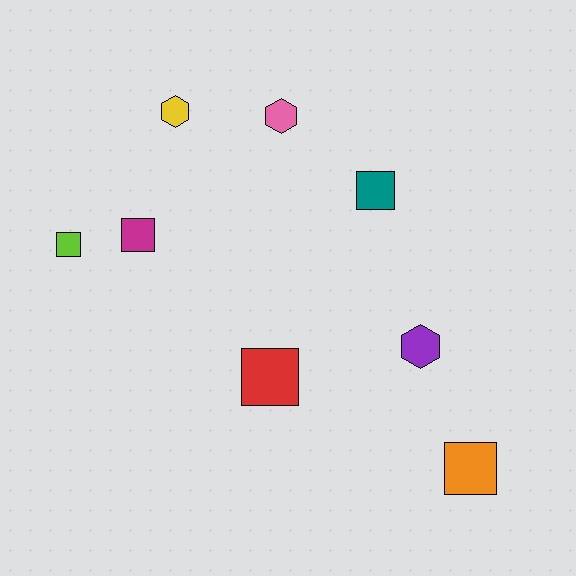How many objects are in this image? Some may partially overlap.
There are 8 objects.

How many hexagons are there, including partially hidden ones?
There are 3 hexagons.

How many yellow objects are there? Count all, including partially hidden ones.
There is 1 yellow object.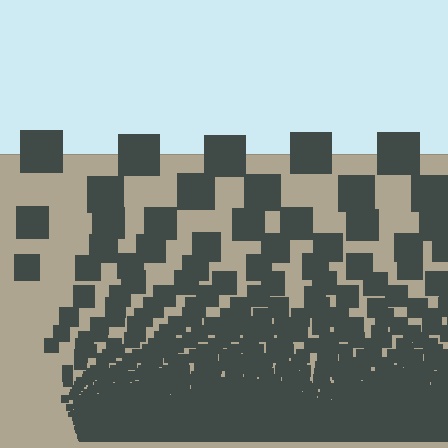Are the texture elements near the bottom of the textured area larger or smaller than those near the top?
Smaller. The gradient is inverted — elements near the bottom are smaller and denser.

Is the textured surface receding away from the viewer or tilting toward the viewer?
The surface appears to tilt toward the viewer. Texture elements get larger and sparser toward the top.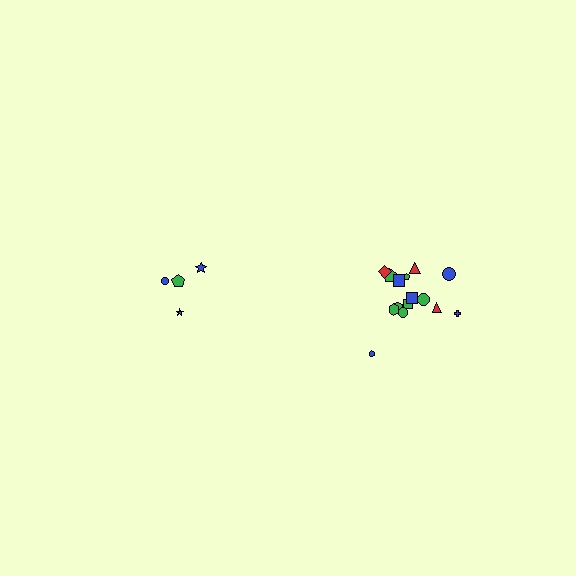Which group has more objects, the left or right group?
The right group.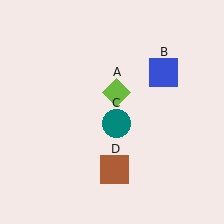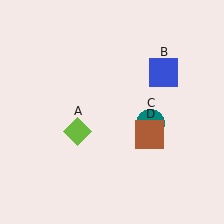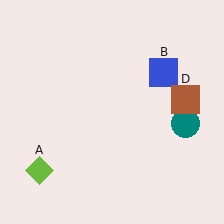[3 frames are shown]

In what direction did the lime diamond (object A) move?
The lime diamond (object A) moved down and to the left.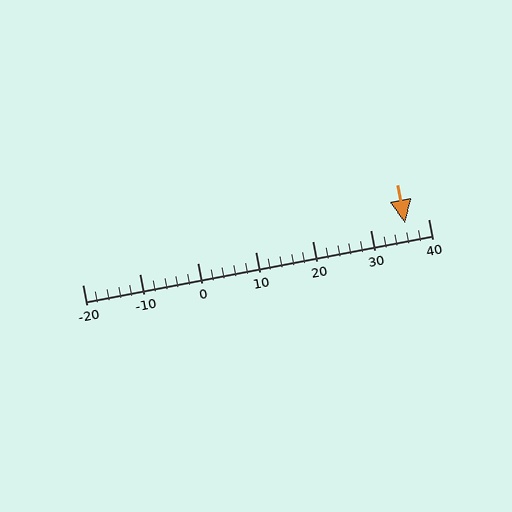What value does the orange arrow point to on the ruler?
The orange arrow points to approximately 36.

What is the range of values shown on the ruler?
The ruler shows values from -20 to 40.